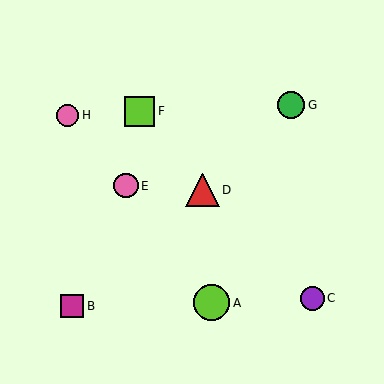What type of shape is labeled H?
Shape H is a pink circle.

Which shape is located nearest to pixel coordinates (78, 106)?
The pink circle (labeled H) at (68, 115) is nearest to that location.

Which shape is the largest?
The lime circle (labeled A) is the largest.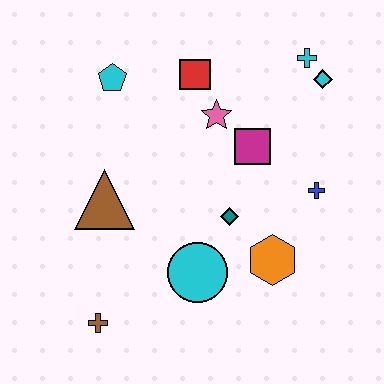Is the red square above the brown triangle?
Yes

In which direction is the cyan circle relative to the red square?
The cyan circle is below the red square.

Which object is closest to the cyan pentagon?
The red square is closest to the cyan pentagon.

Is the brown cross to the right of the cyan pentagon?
No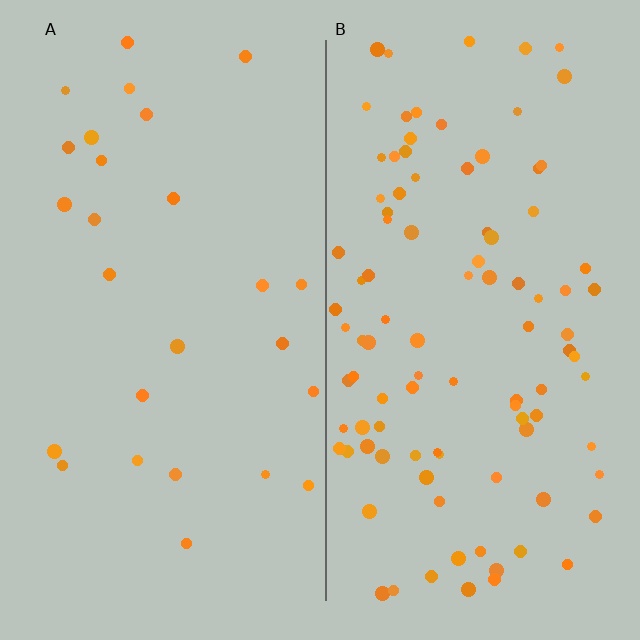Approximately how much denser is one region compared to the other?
Approximately 3.7× — region B over region A.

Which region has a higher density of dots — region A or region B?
B (the right).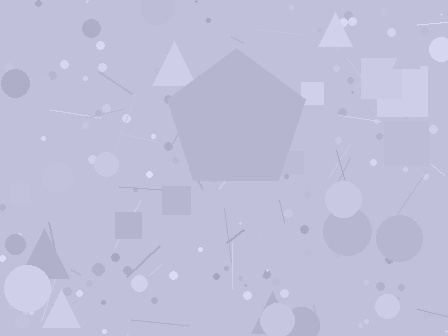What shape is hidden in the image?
A pentagon is hidden in the image.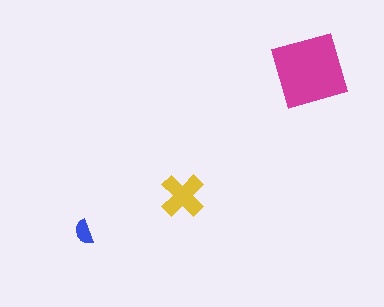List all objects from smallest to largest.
The blue semicircle, the yellow cross, the magenta diamond.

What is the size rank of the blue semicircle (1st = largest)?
3rd.